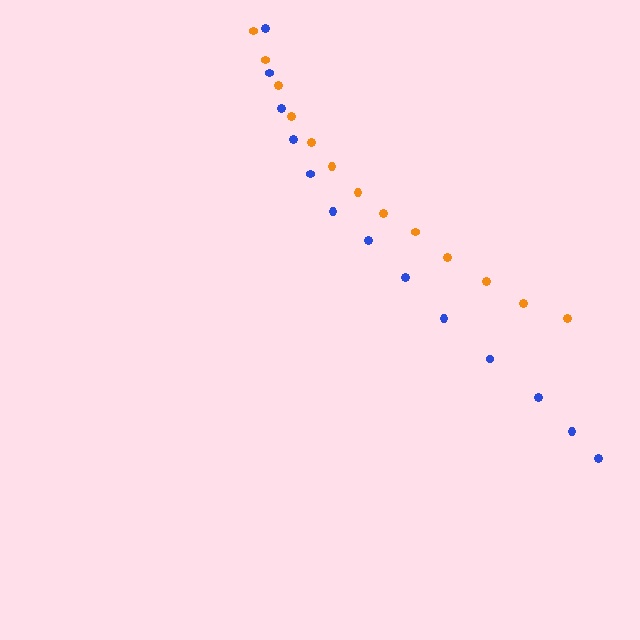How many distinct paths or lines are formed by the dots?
There are 2 distinct paths.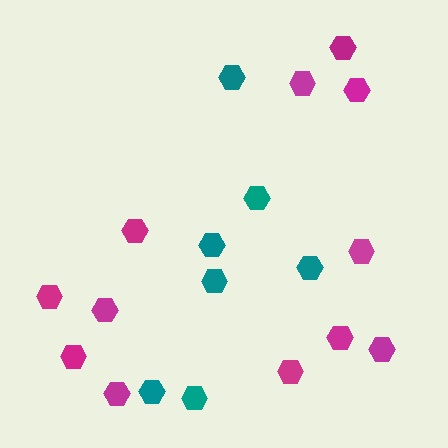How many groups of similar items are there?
There are 2 groups: one group of magenta hexagons (12) and one group of teal hexagons (7).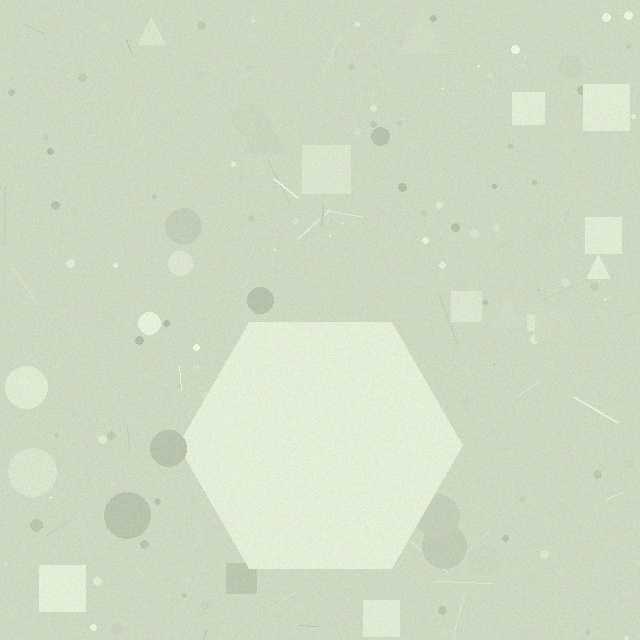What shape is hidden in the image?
A hexagon is hidden in the image.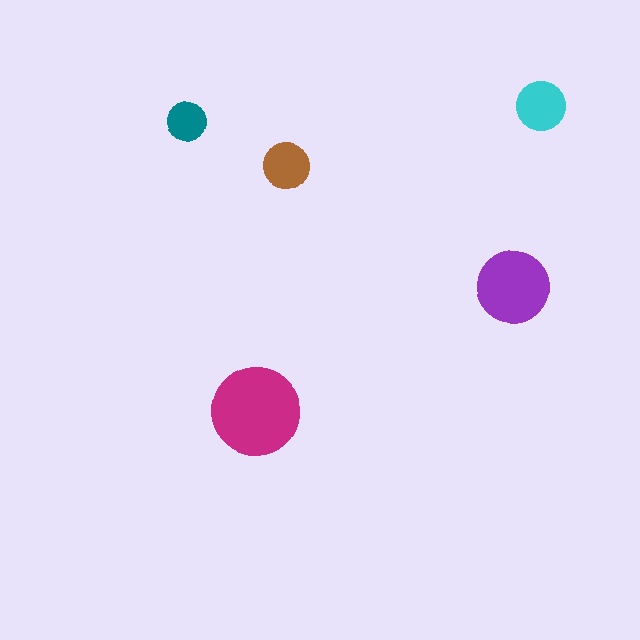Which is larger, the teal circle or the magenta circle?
The magenta one.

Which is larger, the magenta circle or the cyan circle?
The magenta one.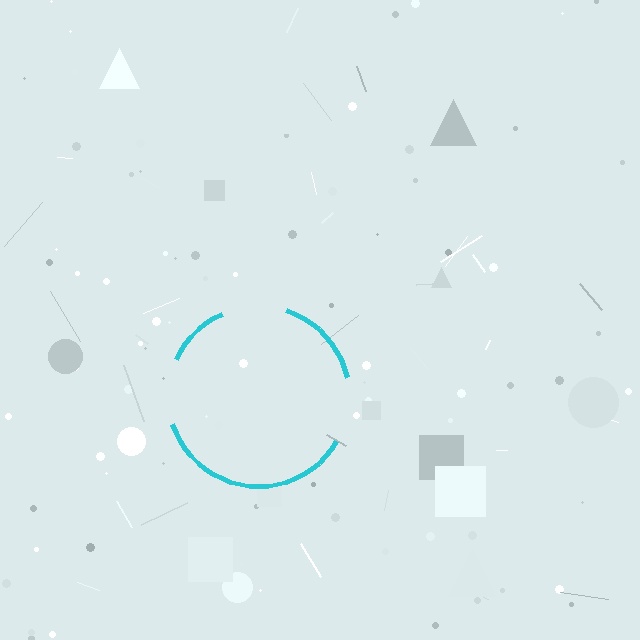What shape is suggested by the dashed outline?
The dashed outline suggests a circle.